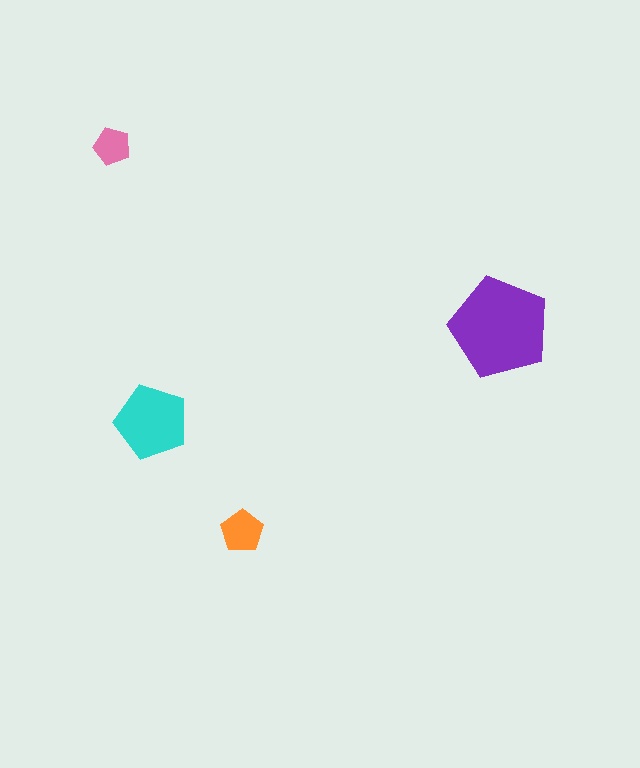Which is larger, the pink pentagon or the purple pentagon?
The purple one.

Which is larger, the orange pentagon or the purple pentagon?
The purple one.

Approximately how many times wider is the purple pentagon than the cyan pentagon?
About 1.5 times wider.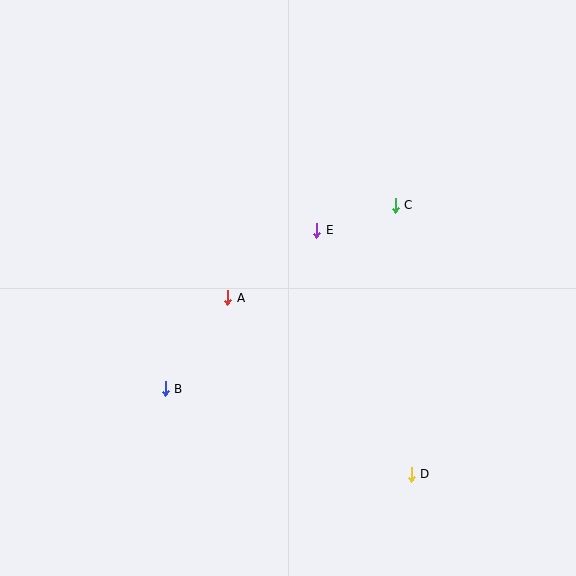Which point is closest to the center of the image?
Point A at (228, 298) is closest to the center.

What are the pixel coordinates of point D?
Point D is at (411, 474).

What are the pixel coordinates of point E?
Point E is at (317, 230).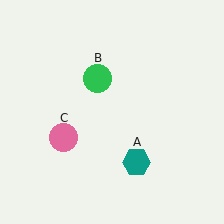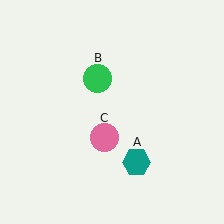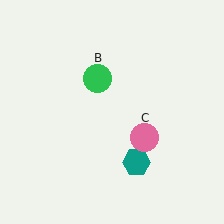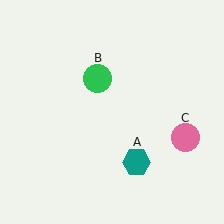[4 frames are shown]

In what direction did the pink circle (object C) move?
The pink circle (object C) moved right.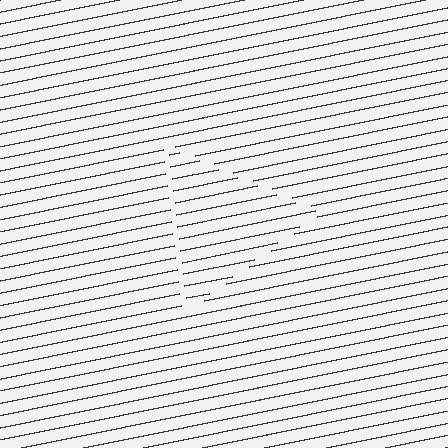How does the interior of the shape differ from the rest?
The interior of the shape contains the same grating, shifted by half a period — the contour is defined by the phase discontinuity where line-ends from the inner and outer gratings abut.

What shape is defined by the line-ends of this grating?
An illusory triangle. The interior of the shape contains the same grating, shifted by half a period — the contour is defined by the phase discontinuity where line-ends from the inner and outer gratings abut.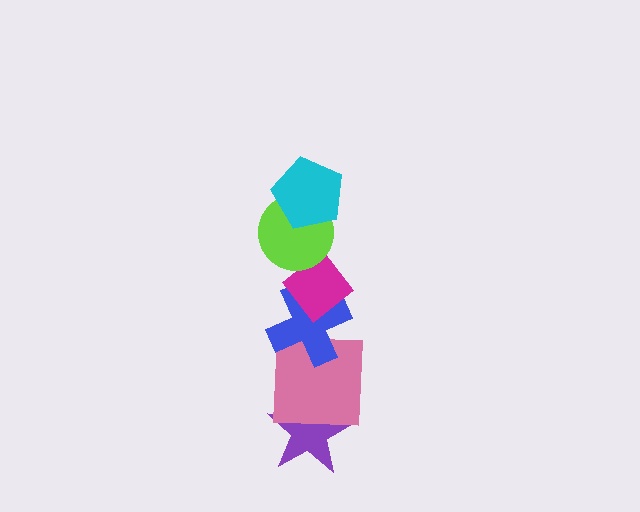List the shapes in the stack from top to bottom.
From top to bottom: the cyan pentagon, the lime circle, the magenta diamond, the blue cross, the pink square, the purple star.